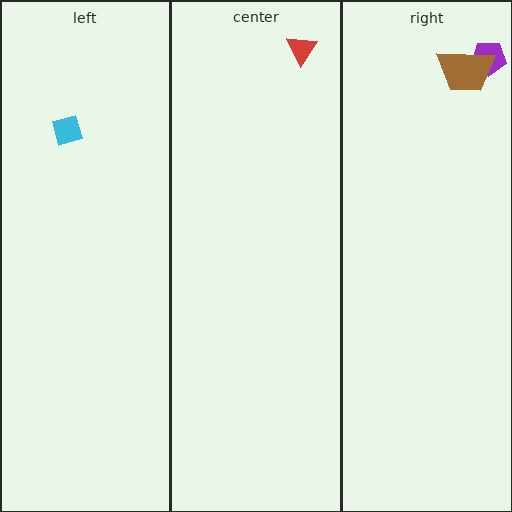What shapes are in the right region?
The purple pentagon, the brown trapezoid.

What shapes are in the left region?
The cyan diamond.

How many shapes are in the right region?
2.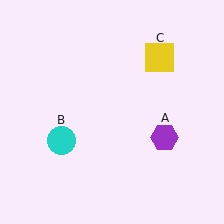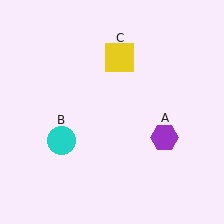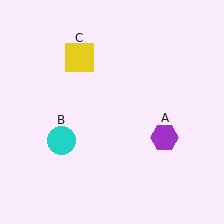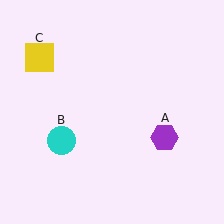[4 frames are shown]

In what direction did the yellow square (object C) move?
The yellow square (object C) moved left.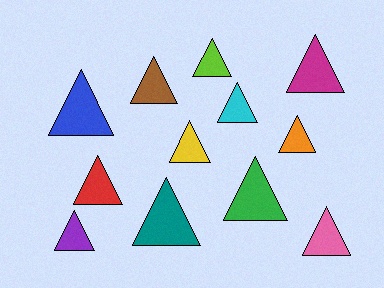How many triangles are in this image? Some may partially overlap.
There are 12 triangles.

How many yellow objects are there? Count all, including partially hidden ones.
There is 1 yellow object.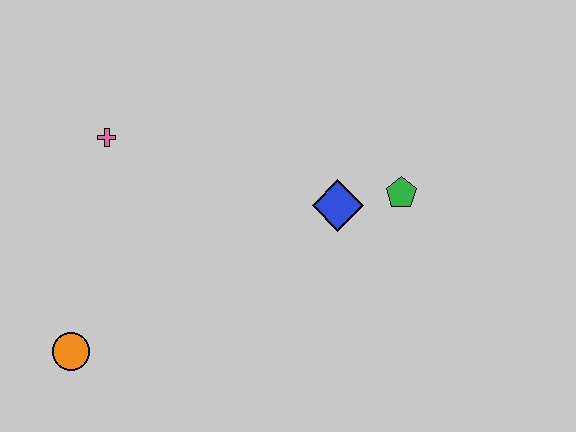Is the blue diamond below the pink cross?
Yes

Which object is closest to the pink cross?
The orange circle is closest to the pink cross.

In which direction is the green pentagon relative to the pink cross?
The green pentagon is to the right of the pink cross.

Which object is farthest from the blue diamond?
The orange circle is farthest from the blue diamond.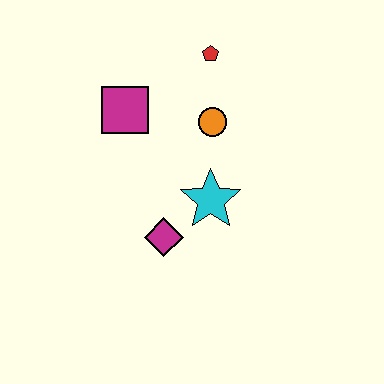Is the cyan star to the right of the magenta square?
Yes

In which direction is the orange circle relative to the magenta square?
The orange circle is to the right of the magenta square.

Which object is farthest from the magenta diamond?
The red pentagon is farthest from the magenta diamond.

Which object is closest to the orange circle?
The red pentagon is closest to the orange circle.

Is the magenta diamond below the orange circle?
Yes